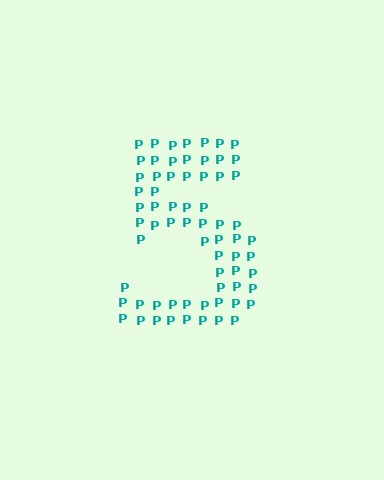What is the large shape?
The large shape is the digit 5.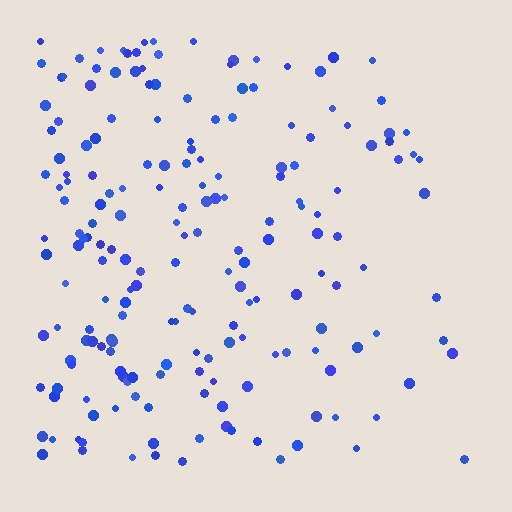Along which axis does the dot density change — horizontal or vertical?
Horizontal.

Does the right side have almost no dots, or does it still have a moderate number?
Still a moderate number, just noticeably fewer than the left.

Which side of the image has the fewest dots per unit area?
The right.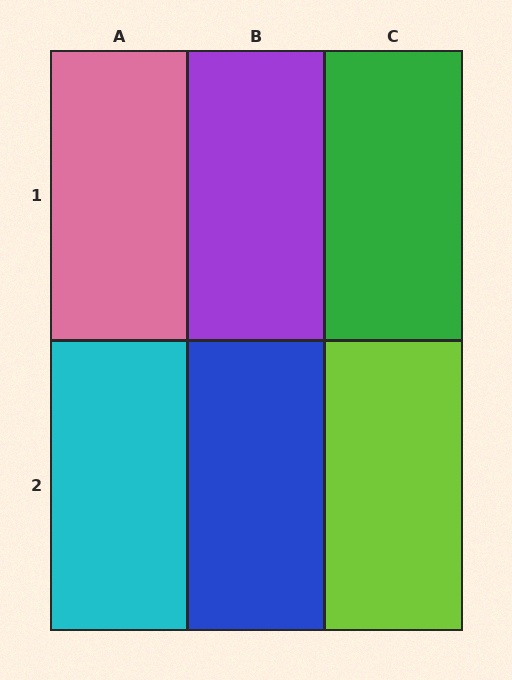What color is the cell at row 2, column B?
Blue.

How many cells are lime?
1 cell is lime.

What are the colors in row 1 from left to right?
Pink, purple, green.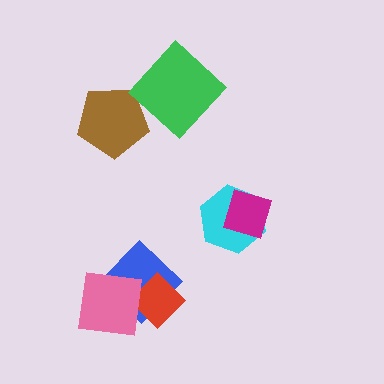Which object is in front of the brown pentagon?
The green diamond is in front of the brown pentagon.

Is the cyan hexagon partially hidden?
Yes, it is partially covered by another shape.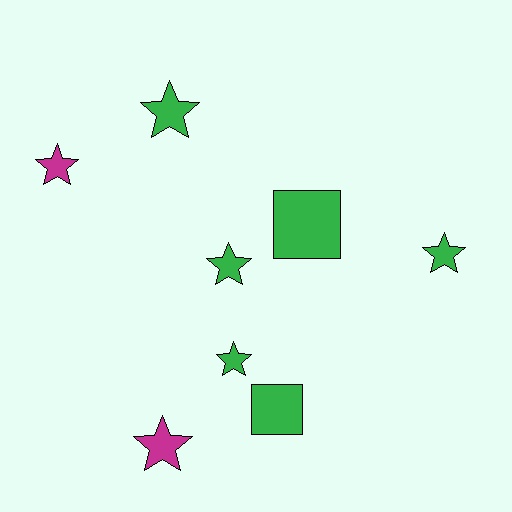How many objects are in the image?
There are 8 objects.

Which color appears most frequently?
Green, with 6 objects.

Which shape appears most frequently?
Star, with 6 objects.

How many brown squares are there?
There are no brown squares.